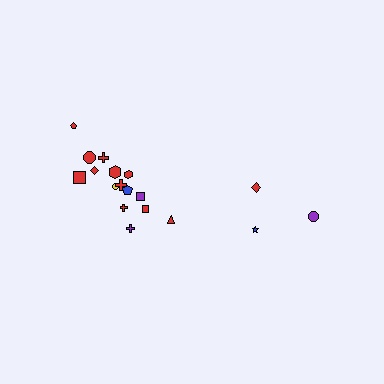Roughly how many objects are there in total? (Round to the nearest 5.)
Roughly 20 objects in total.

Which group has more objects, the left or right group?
The left group.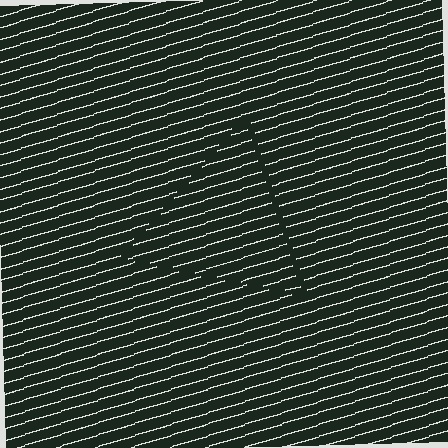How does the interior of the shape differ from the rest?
The interior of the shape contains the same grating, shifted by half a period — the contour is defined by the phase discontinuity where line-ends from the inner and outer gratings abut.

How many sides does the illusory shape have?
3 sides — the line-ends trace a triangle.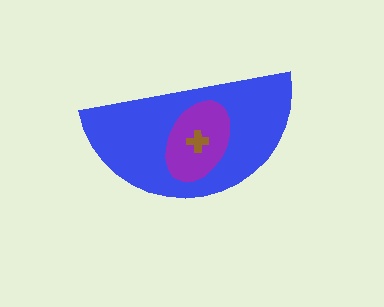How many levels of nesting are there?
3.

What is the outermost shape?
The blue semicircle.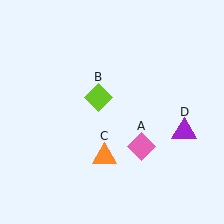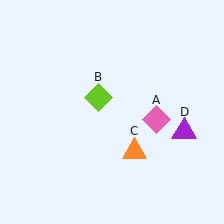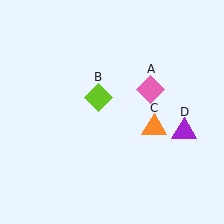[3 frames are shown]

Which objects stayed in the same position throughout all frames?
Lime diamond (object B) and purple triangle (object D) remained stationary.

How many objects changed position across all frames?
2 objects changed position: pink diamond (object A), orange triangle (object C).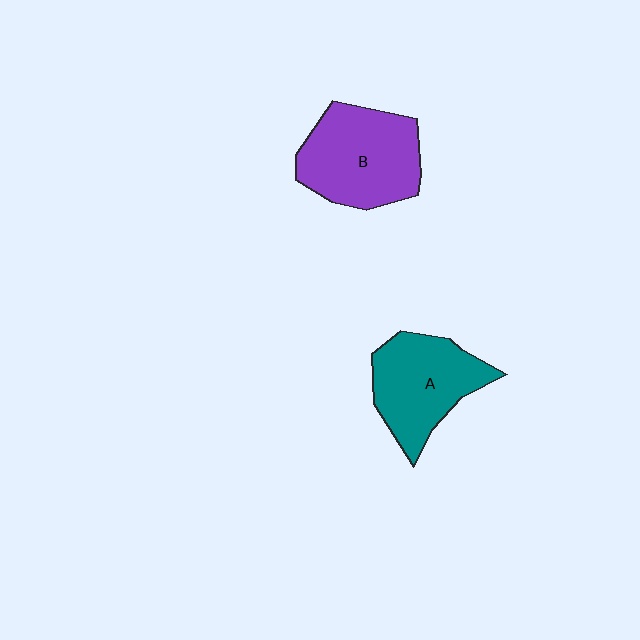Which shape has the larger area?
Shape B (purple).